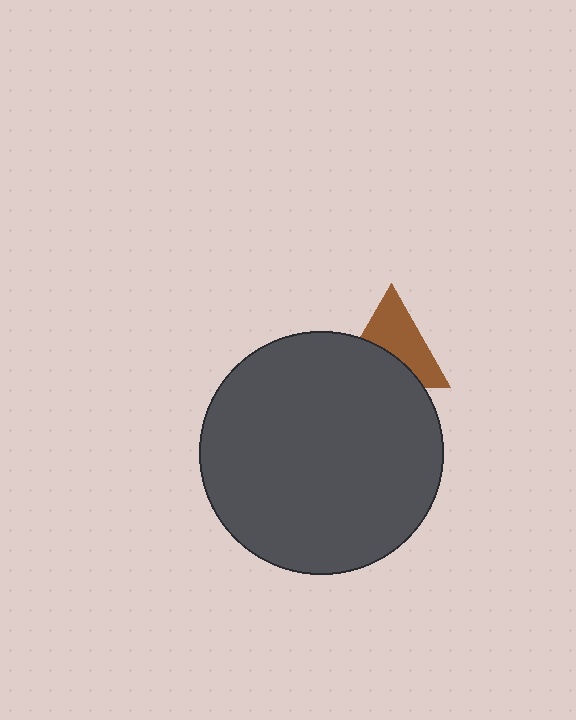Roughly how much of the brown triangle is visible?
About half of it is visible (roughly 56%).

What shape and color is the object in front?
The object in front is a dark gray circle.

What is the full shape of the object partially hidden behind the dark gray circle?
The partially hidden object is a brown triangle.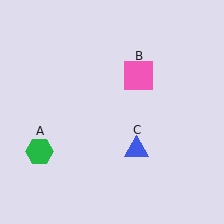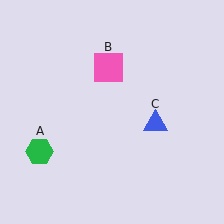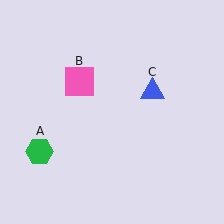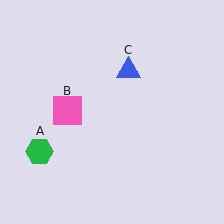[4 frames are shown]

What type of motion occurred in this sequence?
The pink square (object B), blue triangle (object C) rotated counterclockwise around the center of the scene.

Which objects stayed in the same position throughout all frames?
Green hexagon (object A) remained stationary.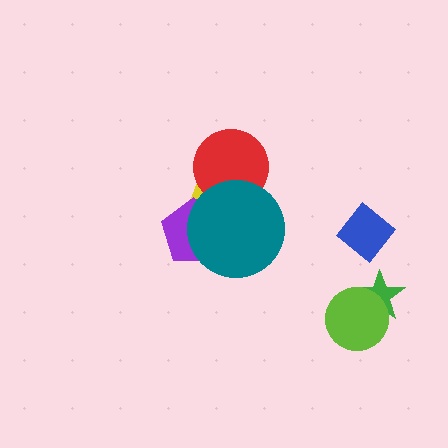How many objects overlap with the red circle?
2 objects overlap with the red circle.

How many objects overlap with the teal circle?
3 objects overlap with the teal circle.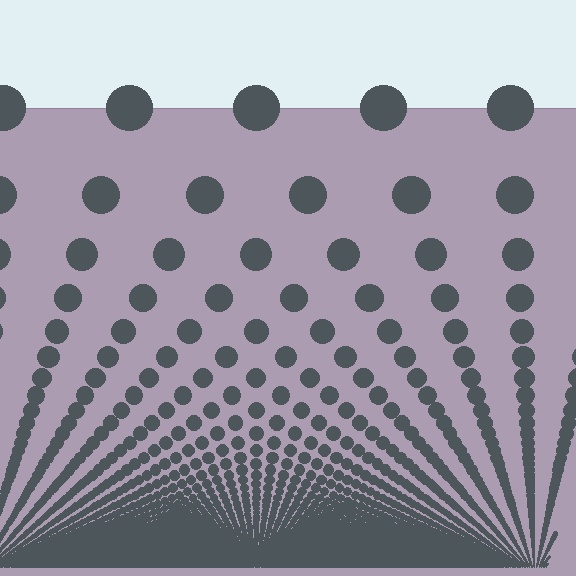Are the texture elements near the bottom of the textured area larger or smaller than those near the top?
Smaller. The gradient is inverted — elements near the bottom are smaller and denser.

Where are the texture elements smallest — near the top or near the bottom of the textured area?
Near the bottom.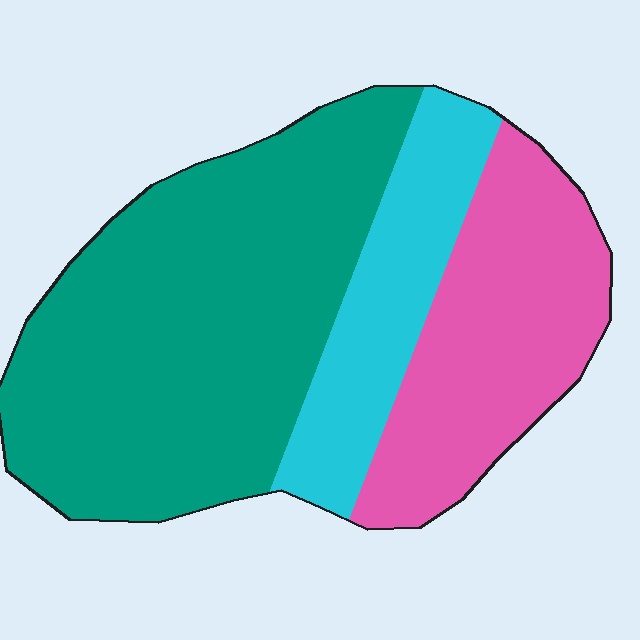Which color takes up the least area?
Cyan, at roughly 20%.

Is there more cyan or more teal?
Teal.